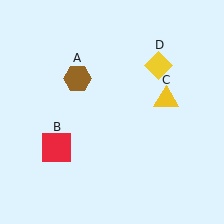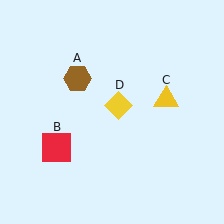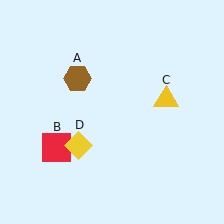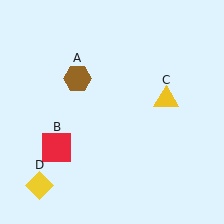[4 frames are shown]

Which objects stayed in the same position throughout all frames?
Brown hexagon (object A) and red square (object B) and yellow triangle (object C) remained stationary.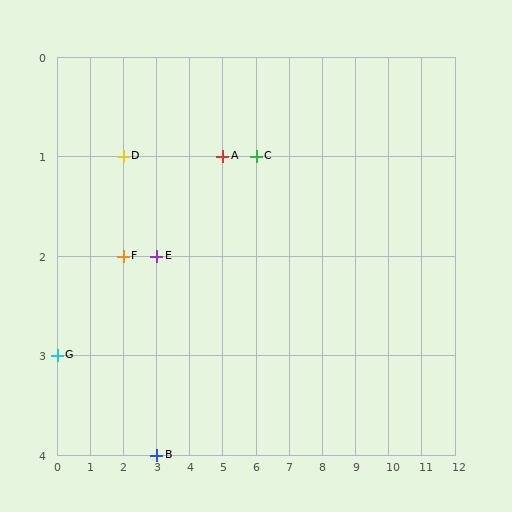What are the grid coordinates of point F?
Point F is at grid coordinates (2, 2).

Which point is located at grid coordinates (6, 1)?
Point C is at (6, 1).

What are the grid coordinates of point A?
Point A is at grid coordinates (5, 1).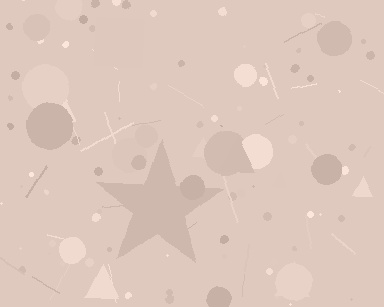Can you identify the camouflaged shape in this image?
The camouflaged shape is a star.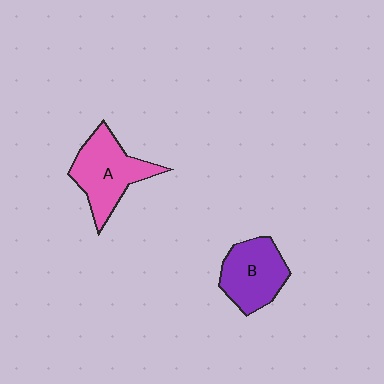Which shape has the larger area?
Shape A (pink).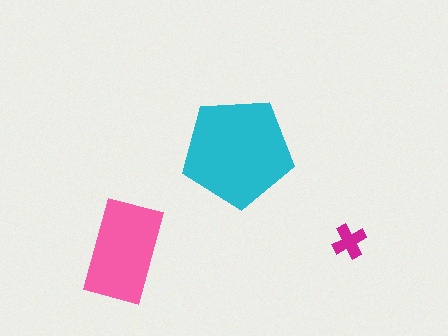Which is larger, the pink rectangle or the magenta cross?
The pink rectangle.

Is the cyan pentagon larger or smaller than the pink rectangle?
Larger.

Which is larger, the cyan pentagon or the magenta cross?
The cyan pentagon.